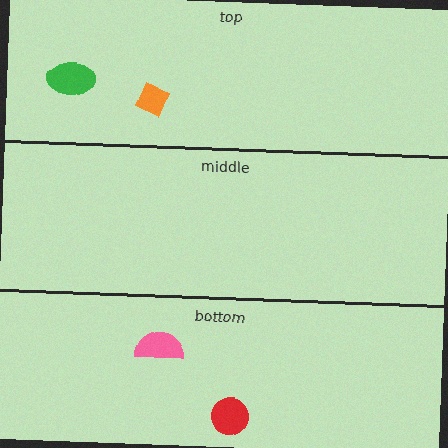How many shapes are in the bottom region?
2.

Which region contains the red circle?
The bottom region.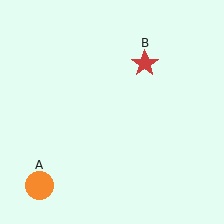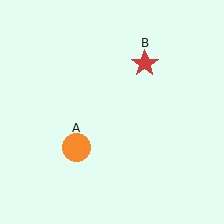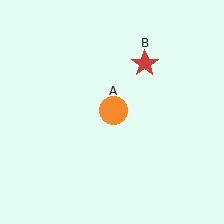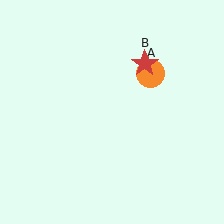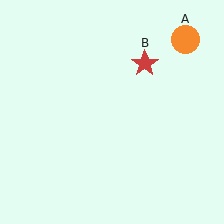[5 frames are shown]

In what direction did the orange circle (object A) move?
The orange circle (object A) moved up and to the right.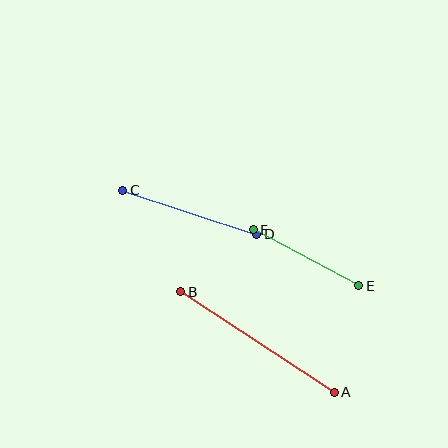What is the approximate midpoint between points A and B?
The midpoint is at approximately (258, 342) pixels.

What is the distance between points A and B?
The distance is approximately 184 pixels.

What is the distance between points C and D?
The distance is approximately 141 pixels.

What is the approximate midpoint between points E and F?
The midpoint is at approximately (306, 258) pixels.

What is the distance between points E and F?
The distance is approximately 120 pixels.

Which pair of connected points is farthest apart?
Points A and B are farthest apart.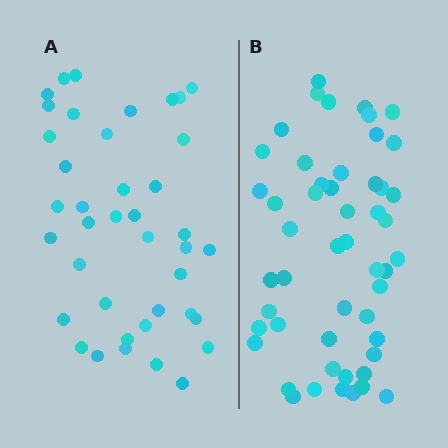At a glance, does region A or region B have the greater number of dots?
Region B (the right region) has more dots.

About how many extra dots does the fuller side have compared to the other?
Region B has roughly 12 or so more dots than region A.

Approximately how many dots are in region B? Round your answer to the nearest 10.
About 50 dots. (The exact count is 51, which rounds to 50.)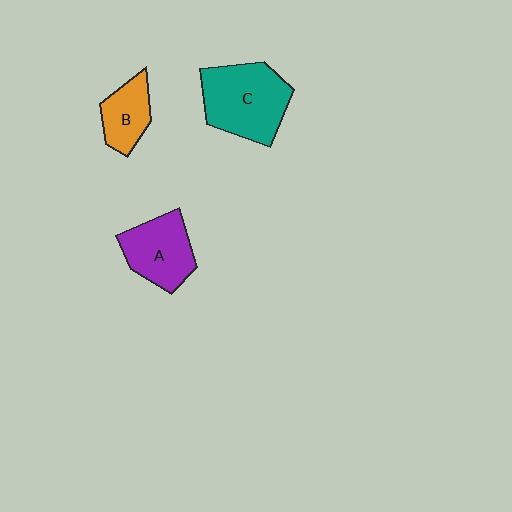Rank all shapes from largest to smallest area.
From largest to smallest: C (teal), A (purple), B (orange).